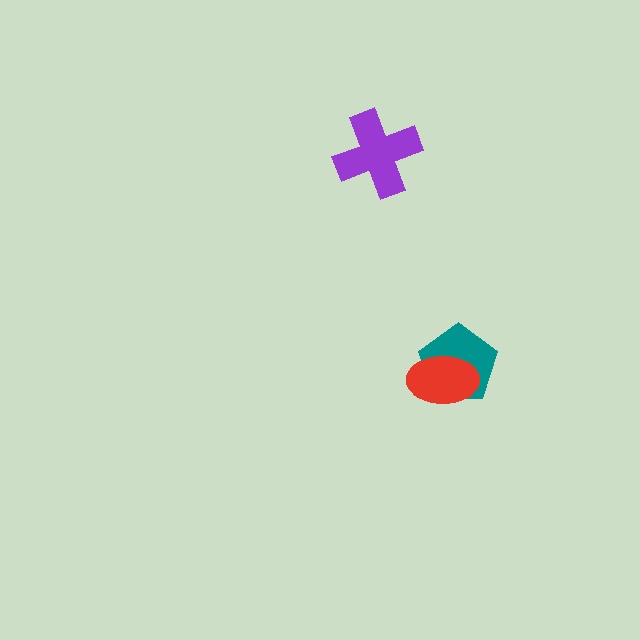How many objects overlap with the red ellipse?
1 object overlaps with the red ellipse.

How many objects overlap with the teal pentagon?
1 object overlaps with the teal pentagon.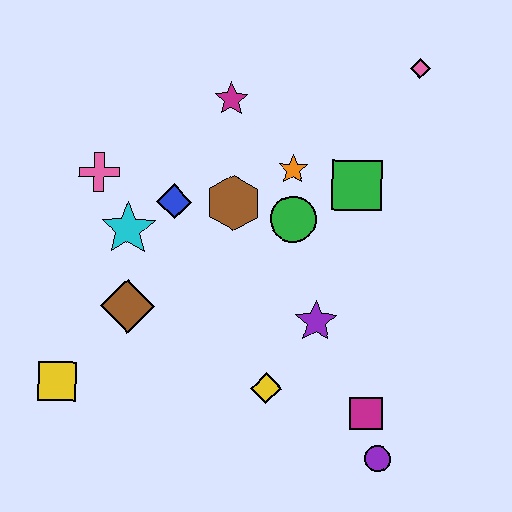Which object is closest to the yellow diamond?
The purple star is closest to the yellow diamond.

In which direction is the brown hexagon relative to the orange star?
The brown hexagon is to the left of the orange star.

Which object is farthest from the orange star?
The yellow square is farthest from the orange star.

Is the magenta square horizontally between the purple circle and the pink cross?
Yes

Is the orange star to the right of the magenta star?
Yes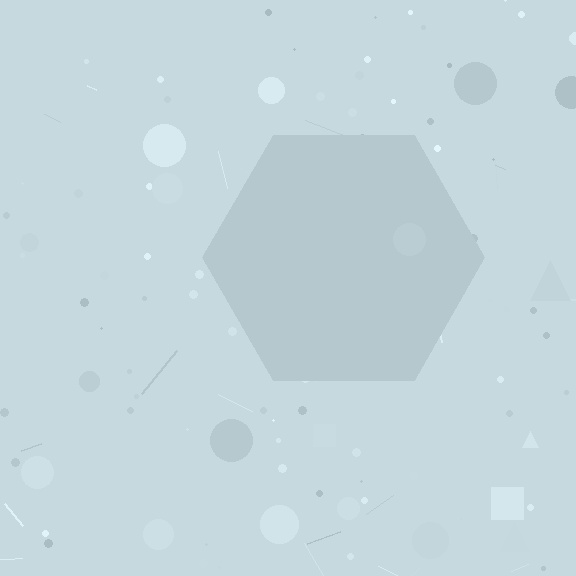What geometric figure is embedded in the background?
A hexagon is embedded in the background.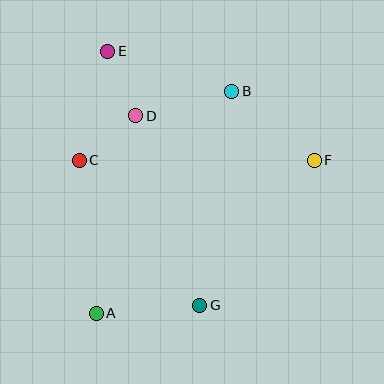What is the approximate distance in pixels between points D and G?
The distance between D and G is approximately 200 pixels.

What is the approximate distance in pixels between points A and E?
The distance between A and E is approximately 262 pixels.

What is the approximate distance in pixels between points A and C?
The distance between A and C is approximately 154 pixels.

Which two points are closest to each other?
Points D and E are closest to each other.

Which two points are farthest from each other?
Points E and G are farthest from each other.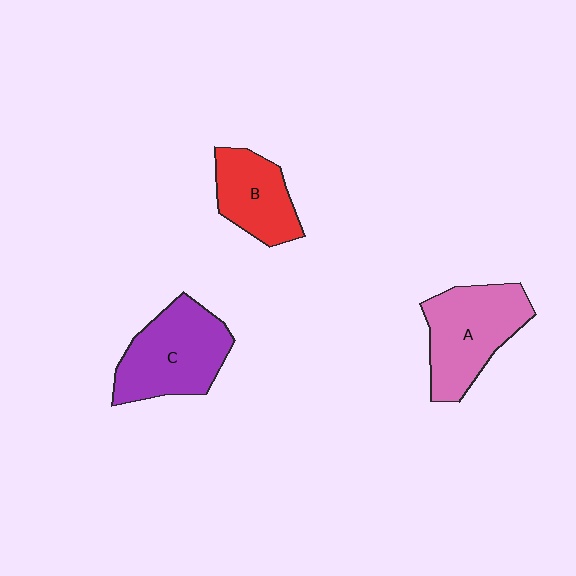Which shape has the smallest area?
Shape B (red).